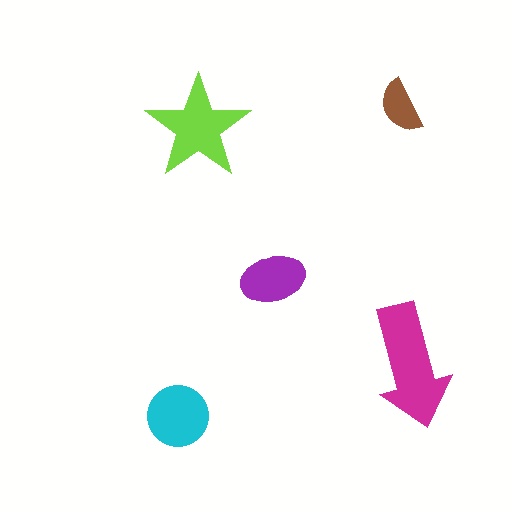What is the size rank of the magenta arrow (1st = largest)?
1st.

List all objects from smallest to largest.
The brown semicircle, the purple ellipse, the cyan circle, the lime star, the magenta arrow.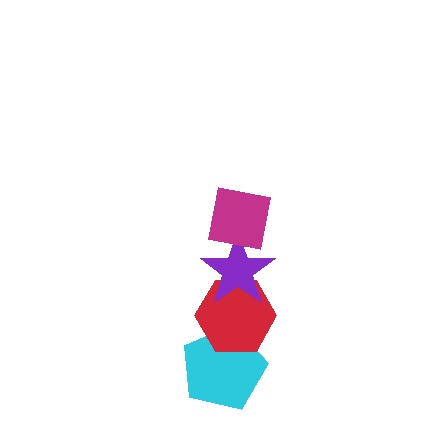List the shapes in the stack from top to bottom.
From top to bottom: the magenta square, the purple star, the red hexagon, the cyan pentagon.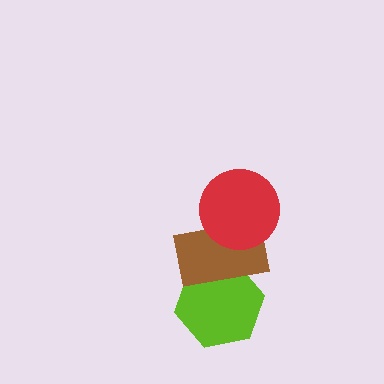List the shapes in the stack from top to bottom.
From top to bottom: the red circle, the brown rectangle, the lime hexagon.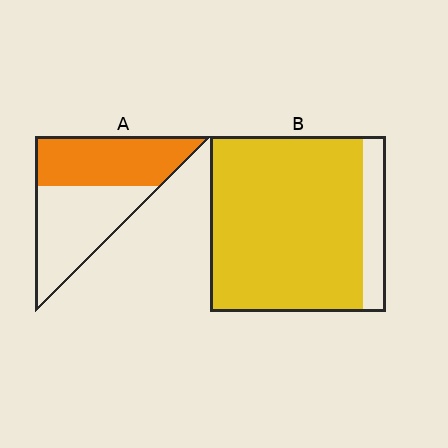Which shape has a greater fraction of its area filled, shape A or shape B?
Shape B.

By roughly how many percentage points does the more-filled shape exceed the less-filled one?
By roughly 40 percentage points (B over A).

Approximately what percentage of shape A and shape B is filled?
A is approximately 50% and B is approximately 85%.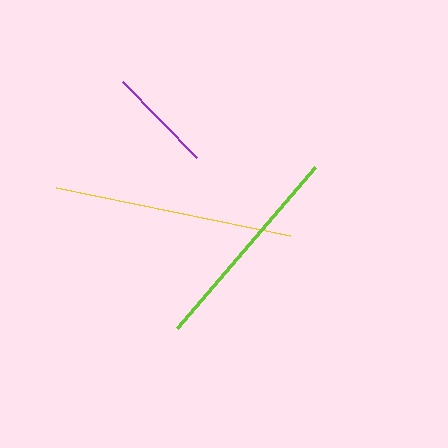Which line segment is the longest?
The yellow line is the longest at approximately 238 pixels.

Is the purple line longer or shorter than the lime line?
The lime line is longer than the purple line.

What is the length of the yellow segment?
The yellow segment is approximately 238 pixels long.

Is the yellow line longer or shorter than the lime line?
The yellow line is longer than the lime line.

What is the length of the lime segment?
The lime segment is approximately 212 pixels long.